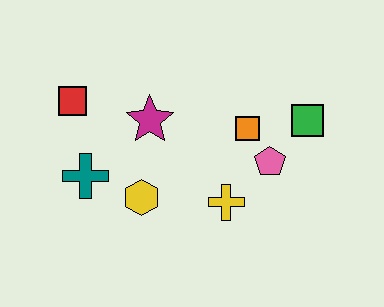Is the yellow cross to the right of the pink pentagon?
No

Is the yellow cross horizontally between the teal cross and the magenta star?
No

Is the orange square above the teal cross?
Yes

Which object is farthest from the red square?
The green square is farthest from the red square.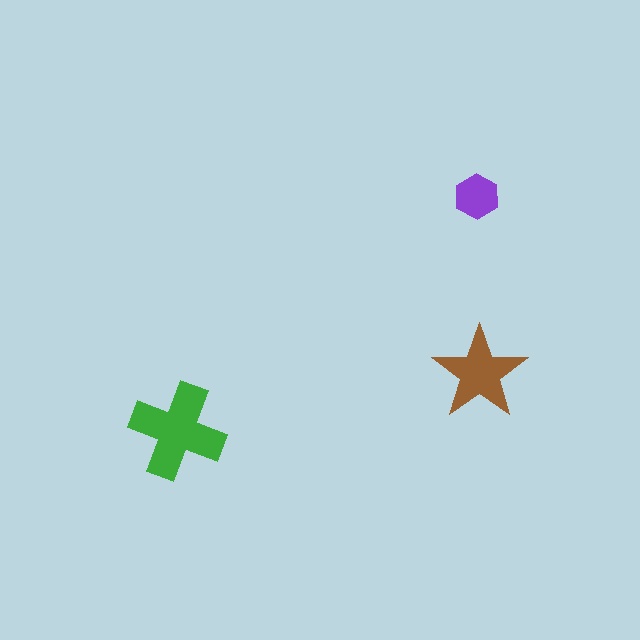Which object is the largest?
The green cross.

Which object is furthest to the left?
The green cross is leftmost.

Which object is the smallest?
The purple hexagon.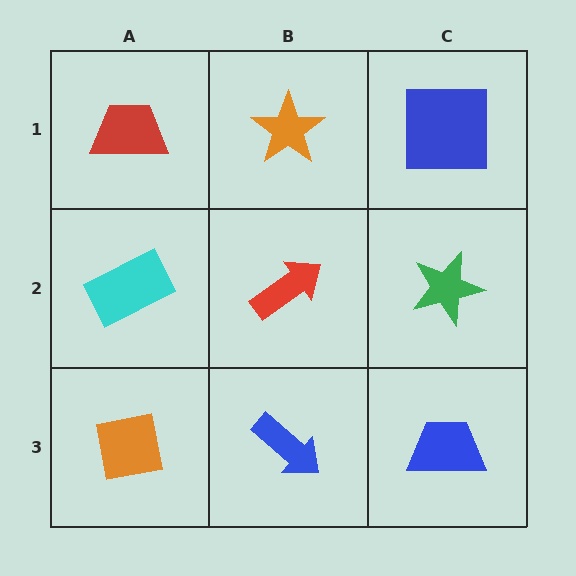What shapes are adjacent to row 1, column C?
A green star (row 2, column C), an orange star (row 1, column B).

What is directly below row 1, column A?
A cyan rectangle.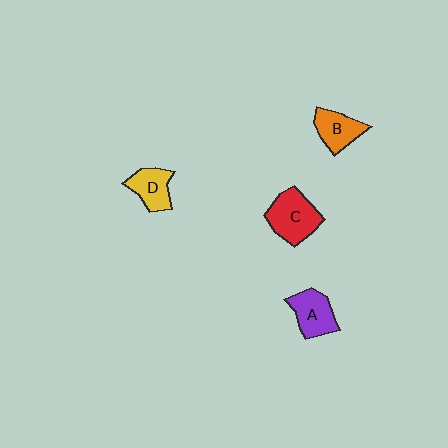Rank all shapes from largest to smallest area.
From largest to smallest: C (red), A (purple), B (orange), D (yellow).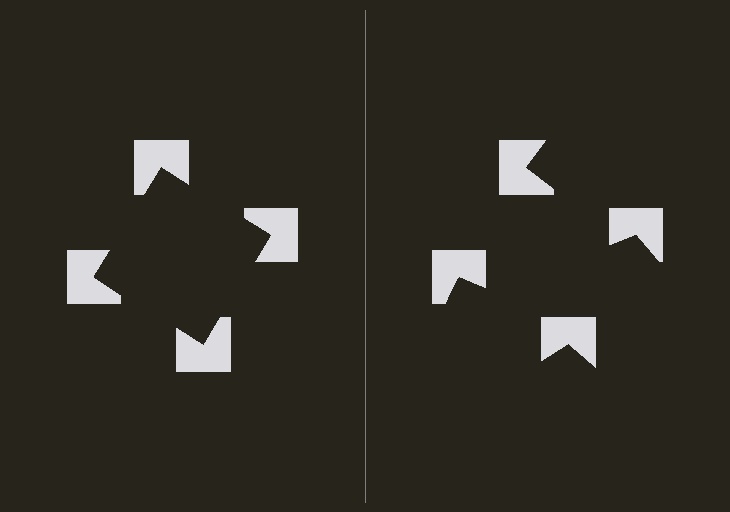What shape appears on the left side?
An illusory square.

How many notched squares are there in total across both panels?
8 — 4 on each side.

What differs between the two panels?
The notched squares are positioned identically on both sides; only the wedge orientations differ. On the left they align to a square; on the right they are misaligned.